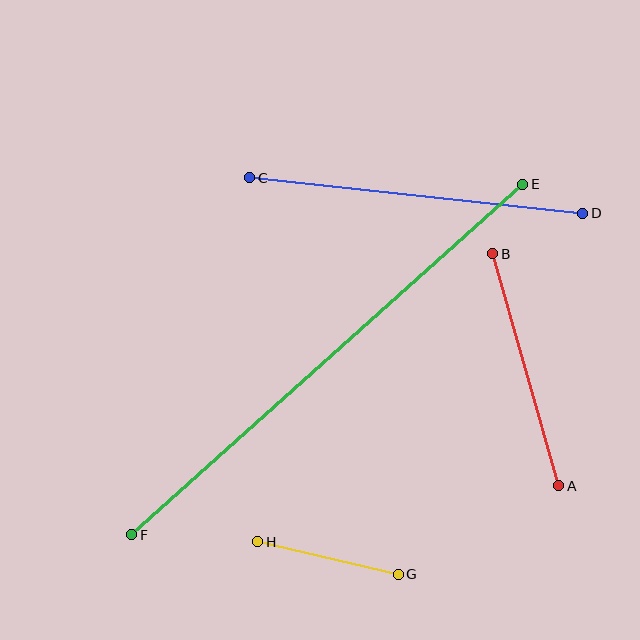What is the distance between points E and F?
The distance is approximately 525 pixels.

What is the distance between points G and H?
The distance is approximately 144 pixels.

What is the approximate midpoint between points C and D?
The midpoint is at approximately (416, 196) pixels.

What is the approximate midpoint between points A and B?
The midpoint is at approximately (526, 370) pixels.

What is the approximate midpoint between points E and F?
The midpoint is at approximately (327, 359) pixels.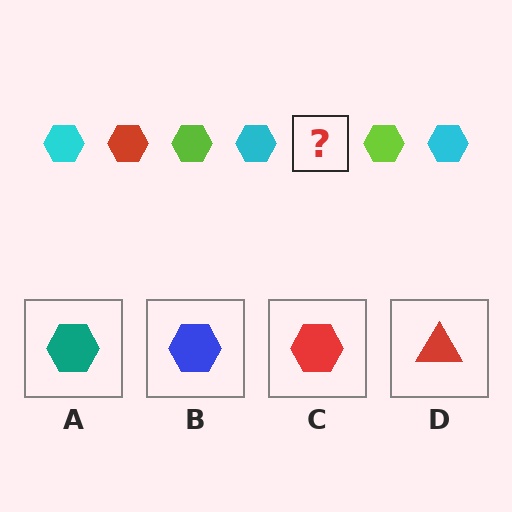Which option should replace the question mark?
Option C.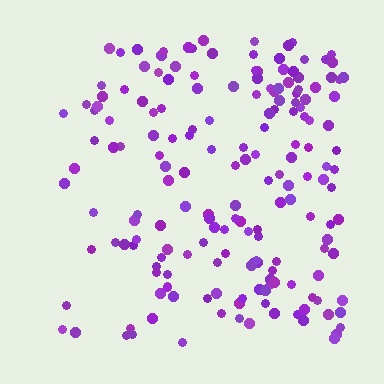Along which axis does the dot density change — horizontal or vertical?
Horizontal.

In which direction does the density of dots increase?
From left to right, with the right side densest.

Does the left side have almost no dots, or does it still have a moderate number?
Still a moderate number, just noticeably fewer than the right.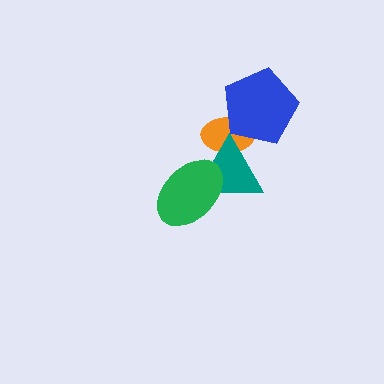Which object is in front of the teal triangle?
The green ellipse is in front of the teal triangle.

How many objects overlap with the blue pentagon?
1 object overlaps with the blue pentagon.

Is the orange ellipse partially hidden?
Yes, it is partially covered by another shape.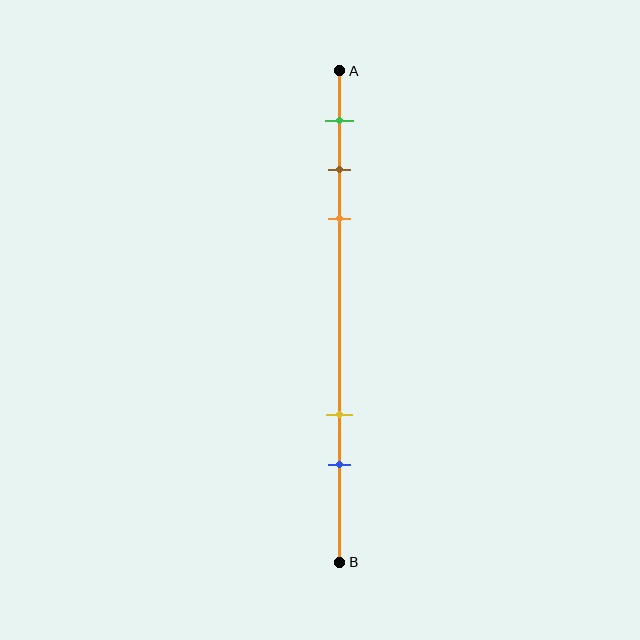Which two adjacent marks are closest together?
The brown and orange marks are the closest adjacent pair.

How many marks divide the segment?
There are 5 marks dividing the segment.